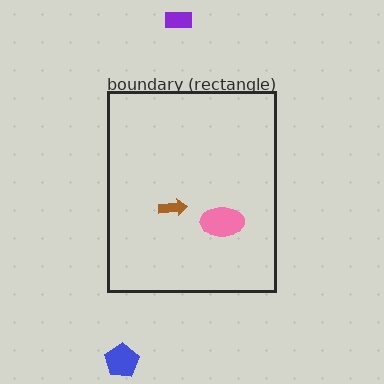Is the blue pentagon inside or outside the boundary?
Outside.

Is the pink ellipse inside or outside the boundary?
Inside.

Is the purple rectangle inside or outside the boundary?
Outside.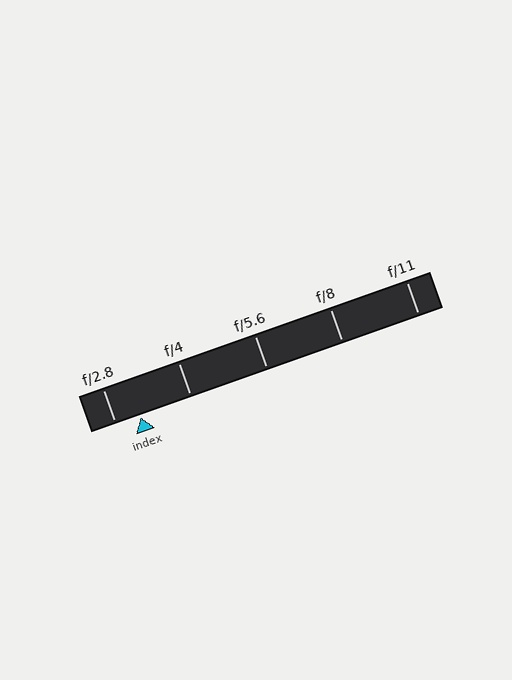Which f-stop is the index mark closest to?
The index mark is closest to f/2.8.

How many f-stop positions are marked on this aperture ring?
There are 5 f-stop positions marked.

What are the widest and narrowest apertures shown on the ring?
The widest aperture shown is f/2.8 and the narrowest is f/11.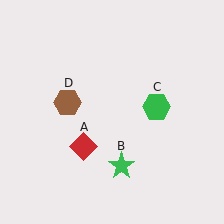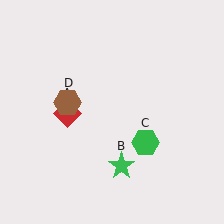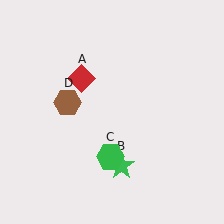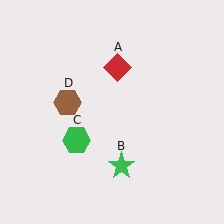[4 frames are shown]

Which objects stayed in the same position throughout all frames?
Green star (object B) and brown hexagon (object D) remained stationary.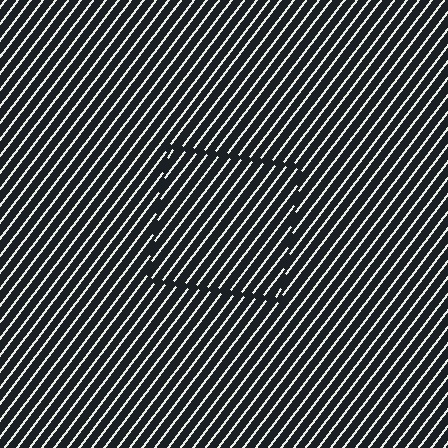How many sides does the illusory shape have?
4 sides — the line-ends trace a square.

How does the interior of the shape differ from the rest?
The interior of the shape contains the same grating, shifted by half a period — the contour is defined by the phase discontinuity where line-ends from the inner and outer gratings abut.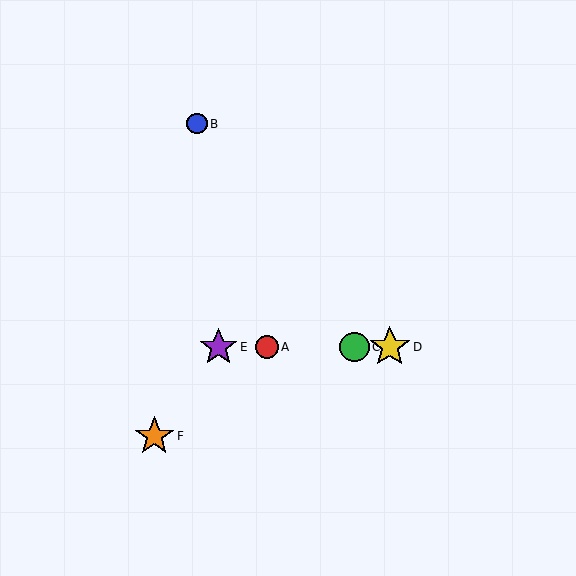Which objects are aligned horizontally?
Objects A, C, D, E are aligned horizontally.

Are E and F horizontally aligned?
No, E is at y≈347 and F is at y≈436.